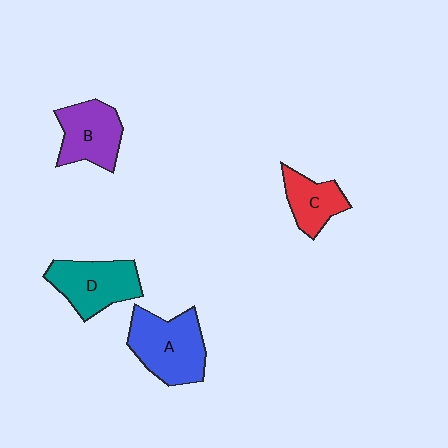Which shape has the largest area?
Shape A (blue).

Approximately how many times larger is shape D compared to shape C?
Approximately 1.5 times.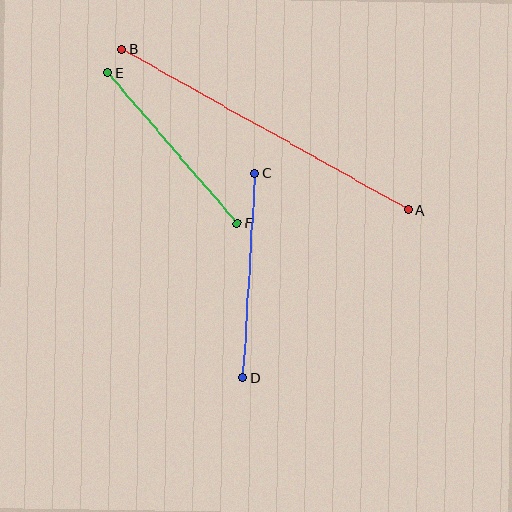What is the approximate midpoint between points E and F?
The midpoint is at approximately (172, 148) pixels.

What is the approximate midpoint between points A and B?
The midpoint is at approximately (265, 130) pixels.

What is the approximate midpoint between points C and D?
The midpoint is at approximately (249, 276) pixels.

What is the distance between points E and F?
The distance is approximately 199 pixels.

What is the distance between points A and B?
The distance is approximately 328 pixels.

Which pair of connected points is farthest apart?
Points A and B are farthest apart.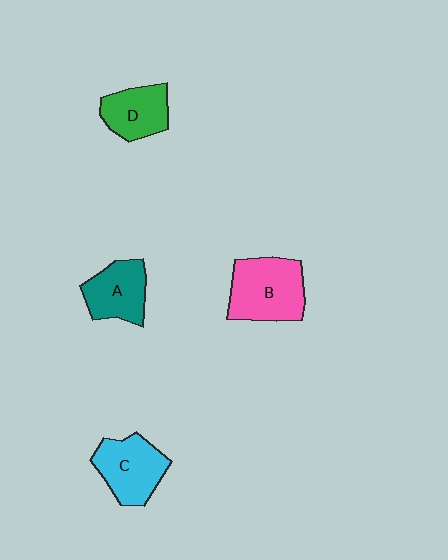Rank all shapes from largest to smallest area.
From largest to smallest: B (pink), C (cyan), A (teal), D (green).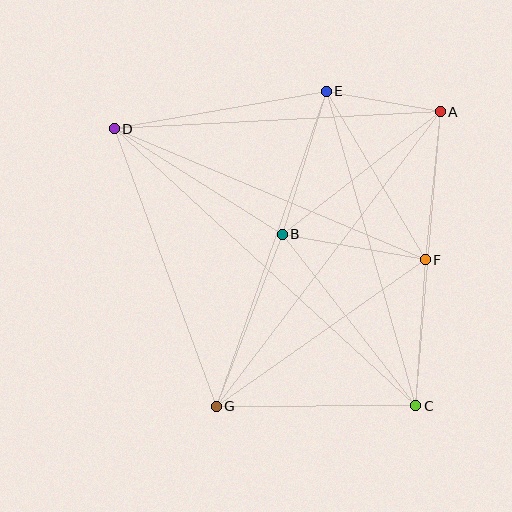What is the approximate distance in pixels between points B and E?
The distance between B and E is approximately 149 pixels.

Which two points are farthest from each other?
Points C and D are farthest from each other.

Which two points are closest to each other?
Points A and E are closest to each other.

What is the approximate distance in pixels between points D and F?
The distance between D and F is approximately 338 pixels.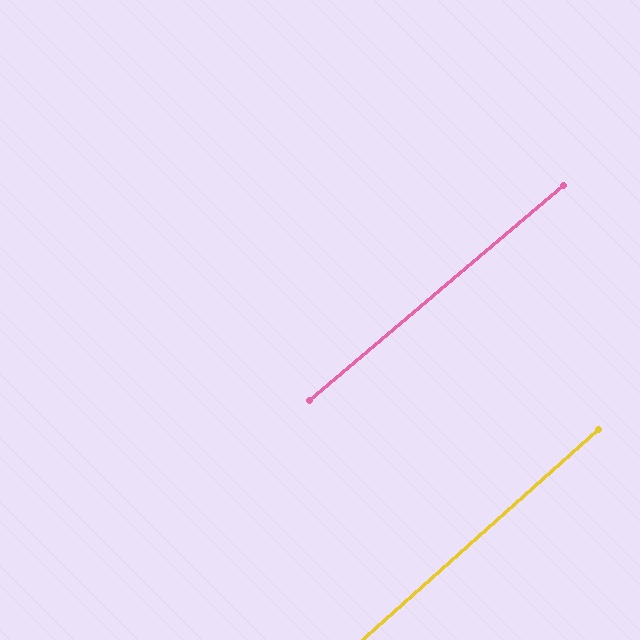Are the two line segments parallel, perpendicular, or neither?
Parallel — their directions differ by only 1.5°.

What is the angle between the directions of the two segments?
Approximately 1 degree.